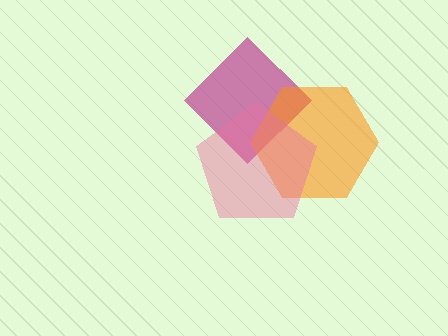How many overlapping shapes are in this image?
There are 3 overlapping shapes in the image.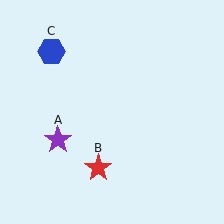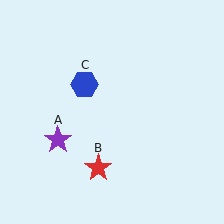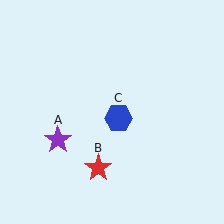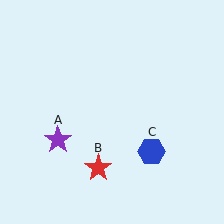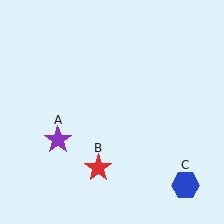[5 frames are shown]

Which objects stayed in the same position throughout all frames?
Purple star (object A) and red star (object B) remained stationary.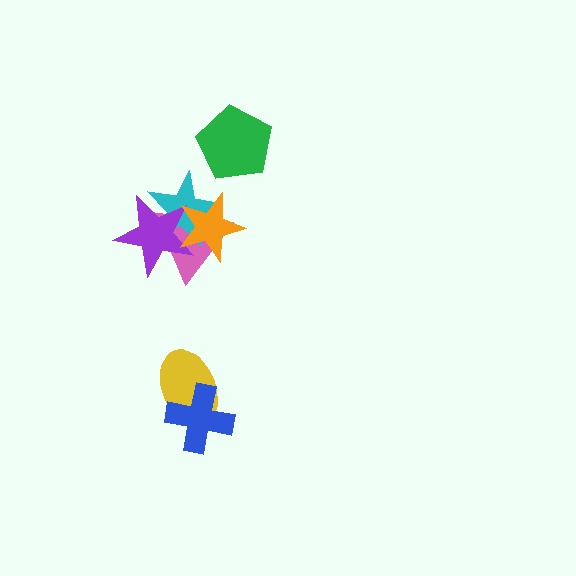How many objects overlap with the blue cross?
1 object overlaps with the blue cross.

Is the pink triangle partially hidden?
Yes, it is partially covered by another shape.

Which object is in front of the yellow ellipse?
The blue cross is in front of the yellow ellipse.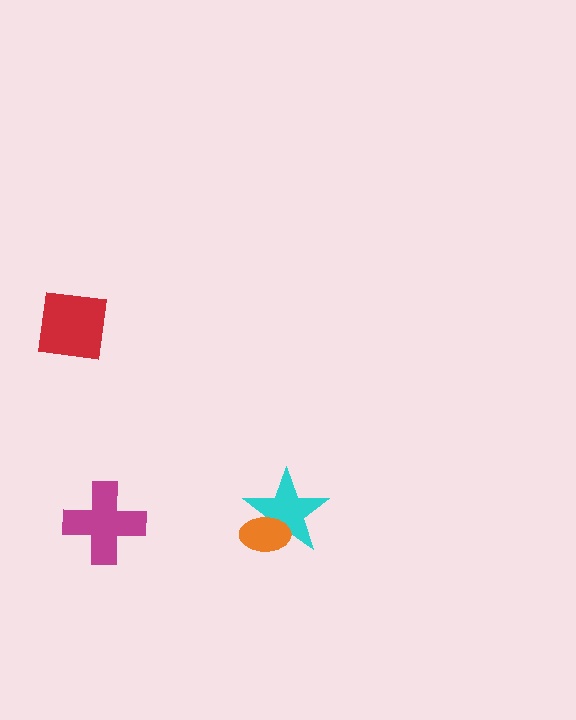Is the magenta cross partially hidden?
No, no other shape covers it.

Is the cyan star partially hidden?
Yes, it is partially covered by another shape.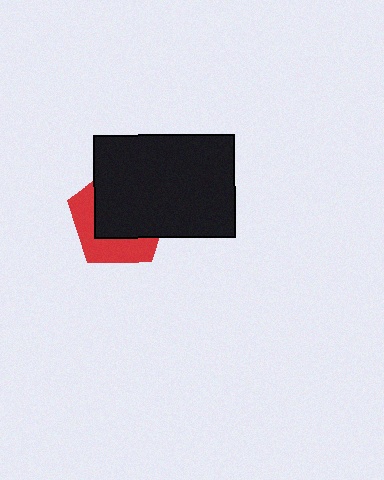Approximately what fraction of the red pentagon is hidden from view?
Roughly 62% of the red pentagon is hidden behind the black rectangle.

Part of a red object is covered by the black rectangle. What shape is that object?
It is a pentagon.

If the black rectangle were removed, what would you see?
You would see the complete red pentagon.